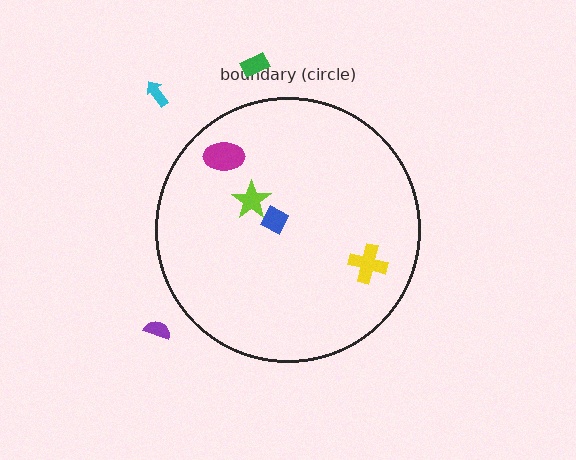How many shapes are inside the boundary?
4 inside, 3 outside.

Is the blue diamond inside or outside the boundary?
Inside.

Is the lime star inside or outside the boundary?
Inside.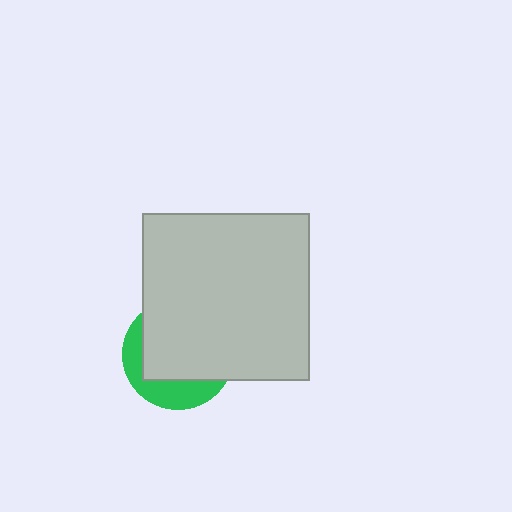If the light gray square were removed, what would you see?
You would see the complete green circle.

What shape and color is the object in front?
The object in front is a light gray square.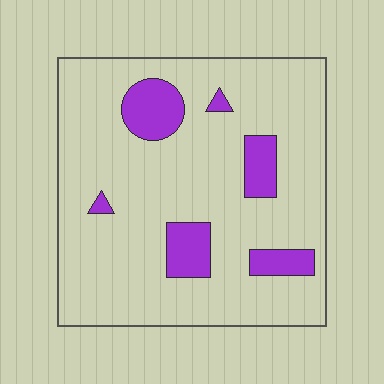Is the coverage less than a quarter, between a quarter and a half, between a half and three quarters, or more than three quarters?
Less than a quarter.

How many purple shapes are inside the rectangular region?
6.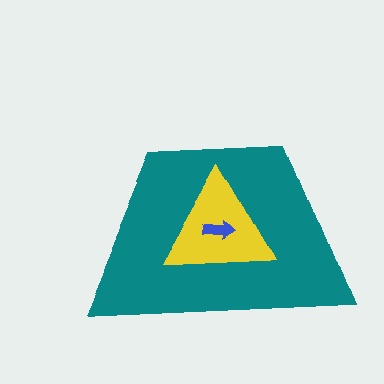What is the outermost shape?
The teal trapezoid.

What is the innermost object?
The blue arrow.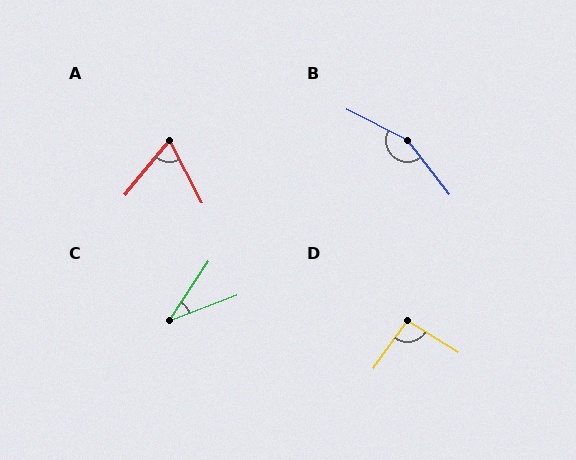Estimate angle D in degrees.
Approximately 93 degrees.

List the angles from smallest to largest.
C (36°), A (66°), D (93°), B (155°).